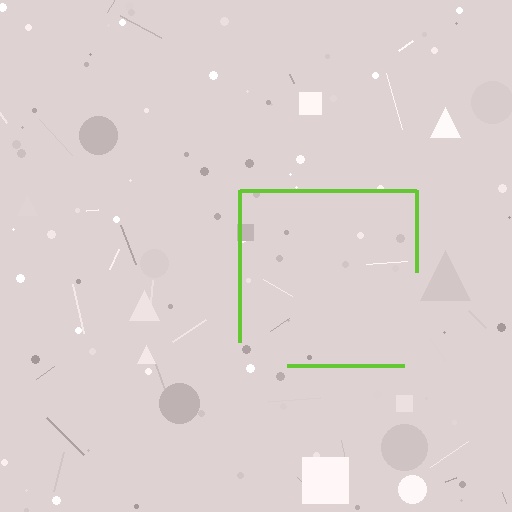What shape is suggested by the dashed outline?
The dashed outline suggests a square.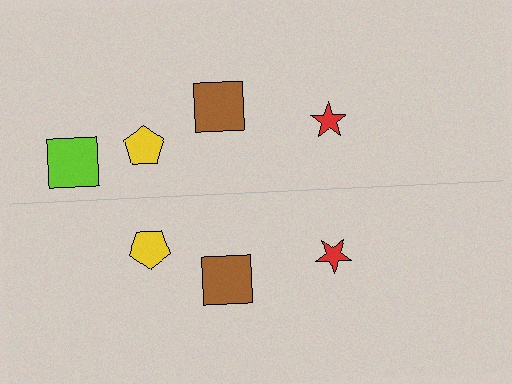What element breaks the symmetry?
A lime square is missing from the bottom side.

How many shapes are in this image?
There are 7 shapes in this image.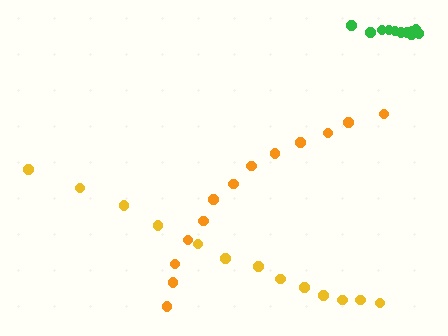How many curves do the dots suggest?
There are 3 distinct paths.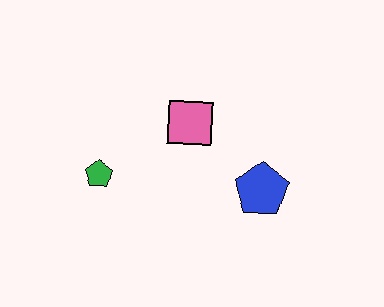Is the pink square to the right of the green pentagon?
Yes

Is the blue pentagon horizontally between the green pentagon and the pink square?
No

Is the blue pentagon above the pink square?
No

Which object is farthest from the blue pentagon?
The green pentagon is farthest from the blue pentagon.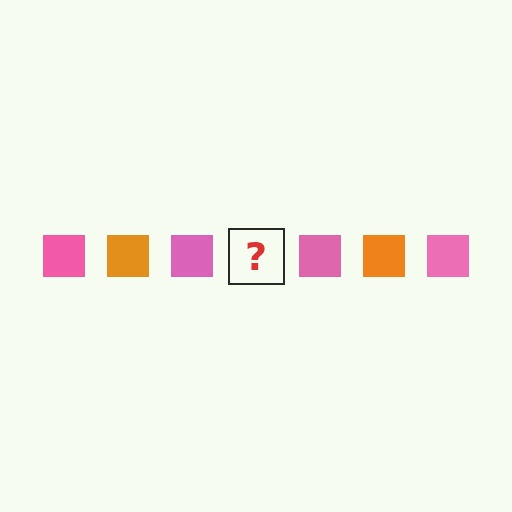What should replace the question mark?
The question mark should be replaced with an orange square.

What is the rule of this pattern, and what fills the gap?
The rule is that the pattern cycles through pink, orange squares. The gap should be filled with an orange square.